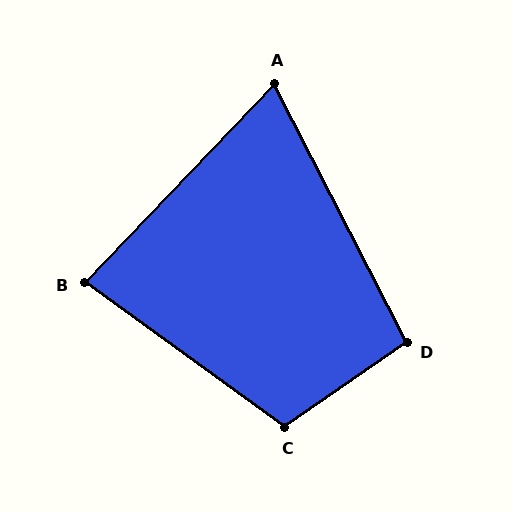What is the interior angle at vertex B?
Approximately 82 degrees (acute).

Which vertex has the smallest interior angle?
A, at approximately 71 degrees.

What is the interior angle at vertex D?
Approximately 98 degrees (obtuse).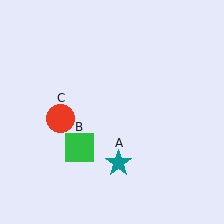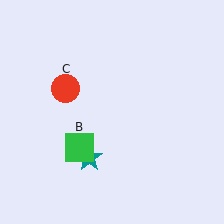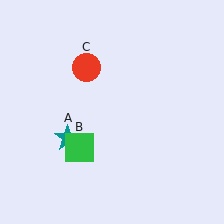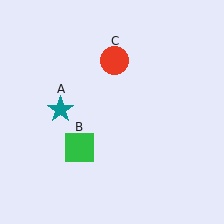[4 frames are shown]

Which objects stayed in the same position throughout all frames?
Green square (object B) remained stationary.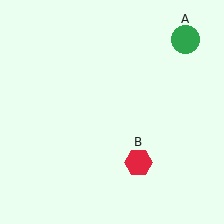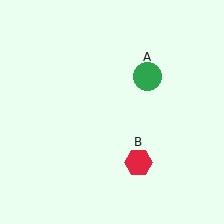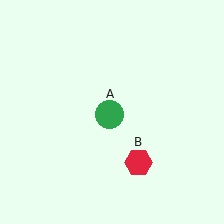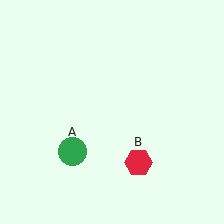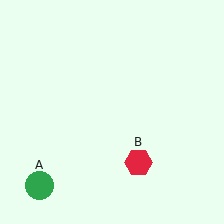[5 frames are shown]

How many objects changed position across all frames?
1 object changed position: green circle (object A).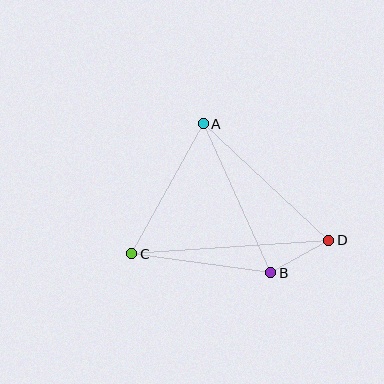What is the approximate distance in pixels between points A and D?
The distance between A and D is approximately 171 pixels.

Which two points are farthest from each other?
Points C and D are farthest from each other.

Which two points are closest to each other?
Points B and D are closest to each other.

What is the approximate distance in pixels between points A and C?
The distance between A and C is approximately 148 pixels.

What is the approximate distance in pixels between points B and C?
The distance between B and C is approximately 140 pixels.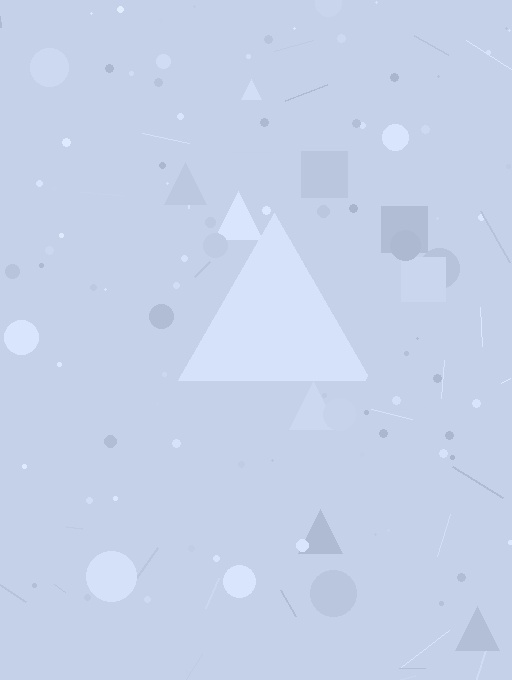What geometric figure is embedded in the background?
A triangle is embedded in the background.